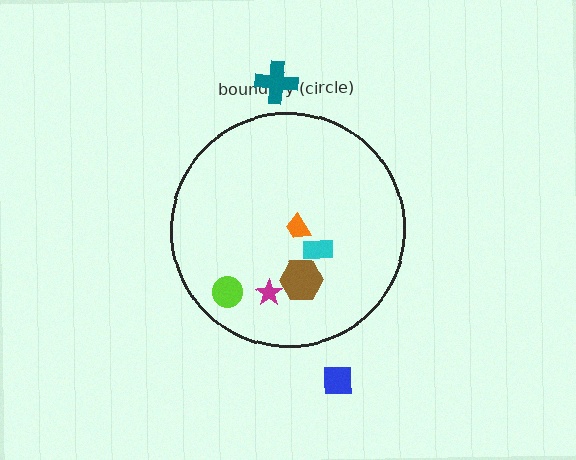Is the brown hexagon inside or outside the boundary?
Inside.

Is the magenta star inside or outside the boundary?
Inside.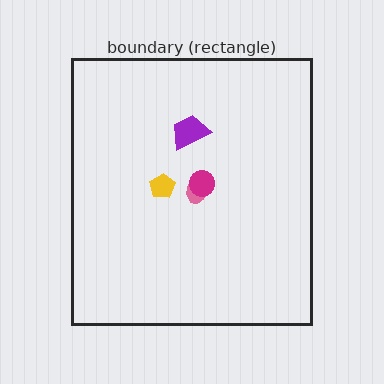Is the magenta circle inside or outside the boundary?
Inside.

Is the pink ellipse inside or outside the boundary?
Inside.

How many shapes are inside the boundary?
4 inside, 0 outside.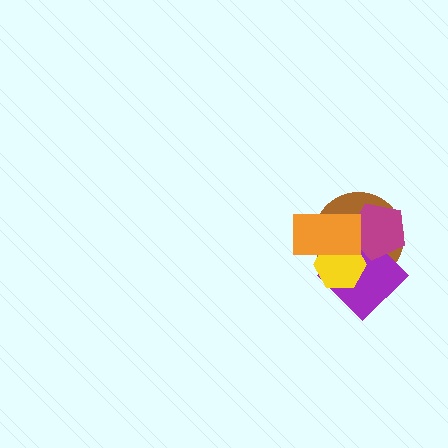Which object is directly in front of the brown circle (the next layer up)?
The purple diamond is directly in front of the brown circle.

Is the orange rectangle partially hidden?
No, no other shape covers it.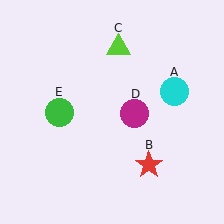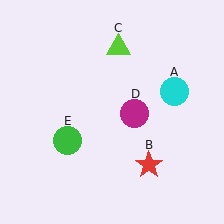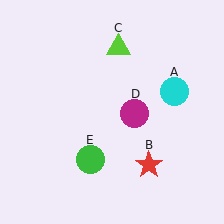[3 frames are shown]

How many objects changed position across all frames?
1 object changed position: green circle (object E).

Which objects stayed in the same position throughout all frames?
Cyan circle (object A) and red star (object B) and lime triangle (object C) and magenta circle (object D) remained stationary.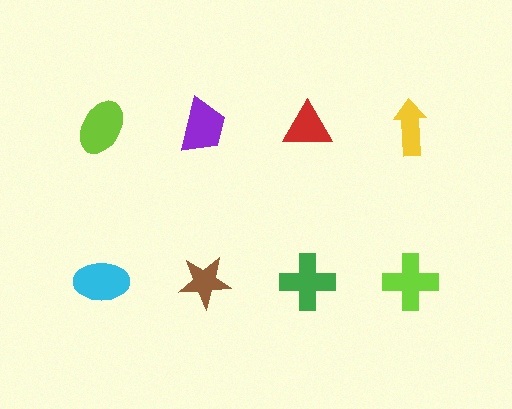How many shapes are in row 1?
4 shapes.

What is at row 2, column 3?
A green cross.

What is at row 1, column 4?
A yellow arrow.